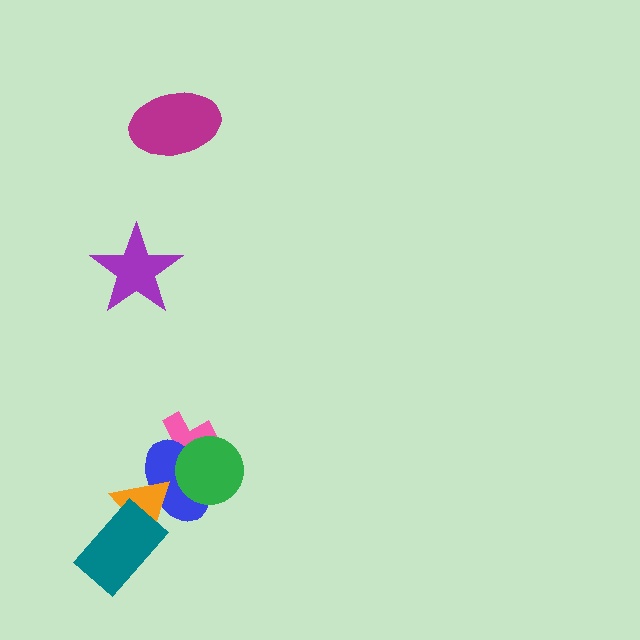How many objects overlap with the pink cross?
2 objects overlap with the pink cross.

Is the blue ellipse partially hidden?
Yes, it is partially covered by another shape.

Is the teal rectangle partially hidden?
No, no other shape covers it.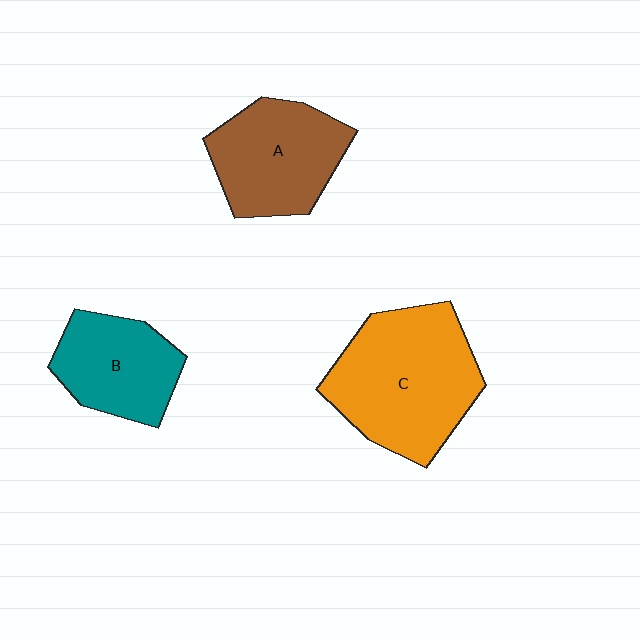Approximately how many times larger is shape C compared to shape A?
Approximately 1.4 times.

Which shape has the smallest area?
Shape B (teal).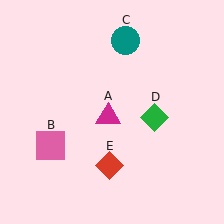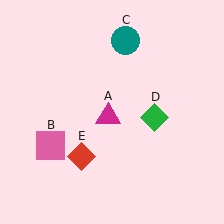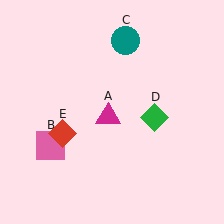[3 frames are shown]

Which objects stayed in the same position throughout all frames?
Magenta triangle (object A) and pink square (object B) and teal circle (object C) and green diamond (object D) remained stationary.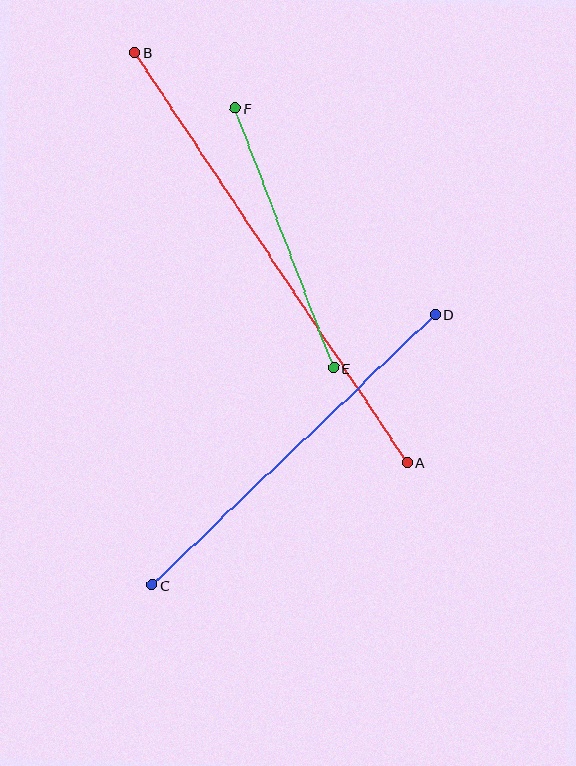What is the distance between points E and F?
The distance is approximately 278 pixels.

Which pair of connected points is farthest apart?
Points A and B are farthest apart.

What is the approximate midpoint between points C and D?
The midpoint is at approximately (294, 450) pixels.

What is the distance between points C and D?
The distance is approximately 391 pixels.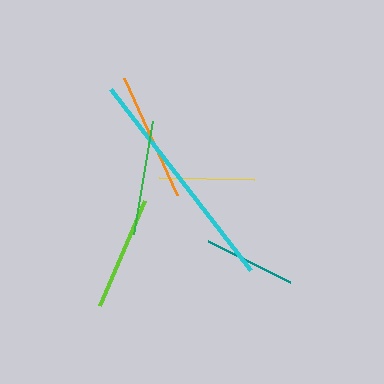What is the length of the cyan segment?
The cyan segment is approximately 228 pixels long.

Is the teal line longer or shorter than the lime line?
The lime line is longer than the teal line.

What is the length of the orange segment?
The orange segment is approximately 128 pixels long.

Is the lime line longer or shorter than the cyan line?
The cyan line is longer than the lime line.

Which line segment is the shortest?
The teal line is the shortest at approximately 91 pixels.